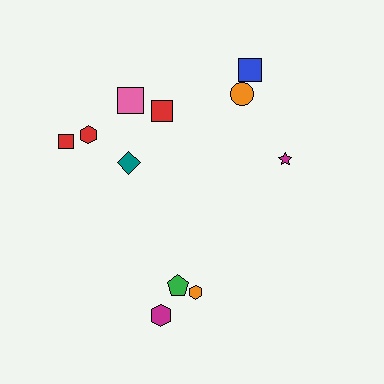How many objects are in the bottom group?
There are 3 objects.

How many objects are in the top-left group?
There are 5 objects.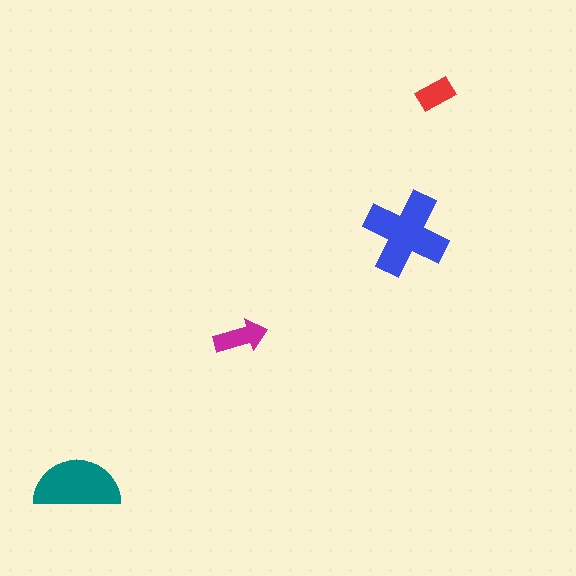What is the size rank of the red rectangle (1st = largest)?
4th.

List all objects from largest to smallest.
The blue cross, the teal semicircle, the magenta arrow, the red rectangle.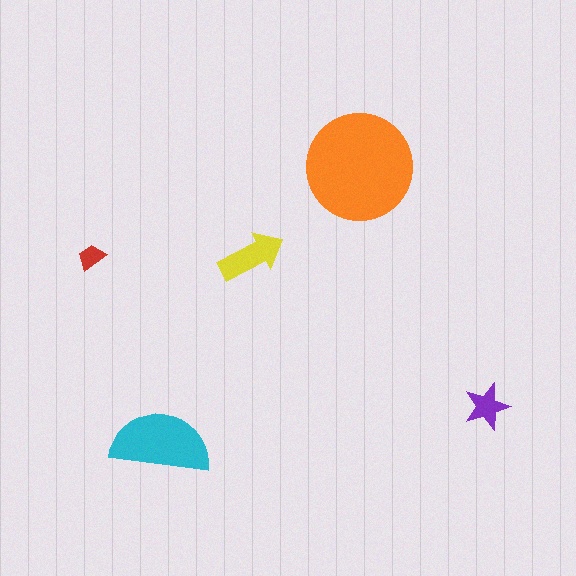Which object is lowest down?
The cyan semicircle is bottommost.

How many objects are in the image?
There are 5 objects in the image.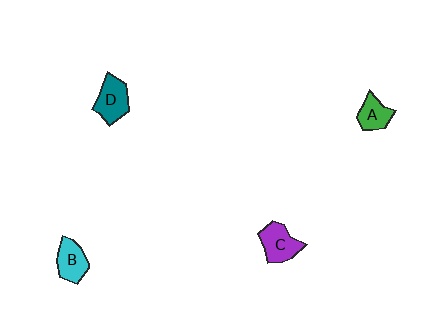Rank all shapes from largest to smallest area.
From largest to smallest: D (teal), C (purple), B (cyan), A (green).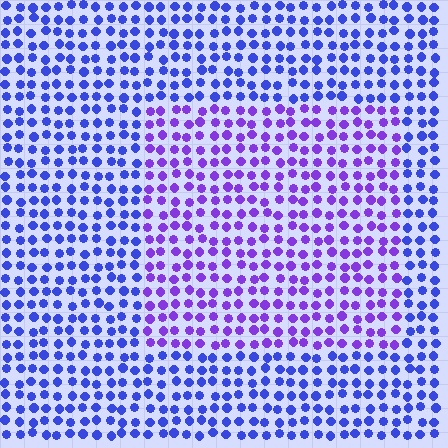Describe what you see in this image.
The image is filled with small blue elements in a uniform arrangement. A rectangle-shaped region is visible where the elements are tinted to a slightly different hue, forming a subtle color boundary.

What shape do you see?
I see a rectangle.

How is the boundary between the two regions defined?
The boundary is defined purely by a slight shift in hue (about 34 degrees). Spacing, size, and orientation are identical on both sides.